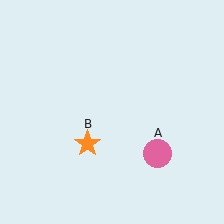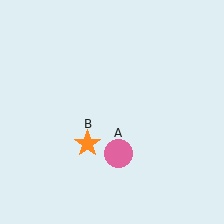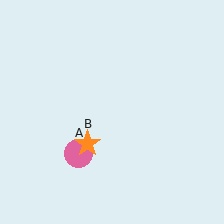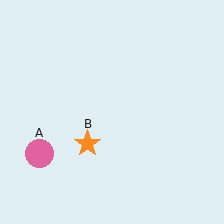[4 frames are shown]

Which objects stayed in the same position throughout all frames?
Orange star (object B) remained stationary.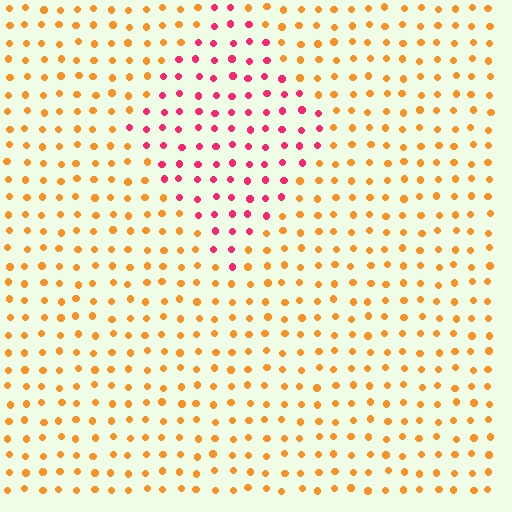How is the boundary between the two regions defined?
The boundary is defined purely by a slight shift in hue (about 52 degrees). Spacing, size, and orientation are identical on both sides.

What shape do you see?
I see a diamond.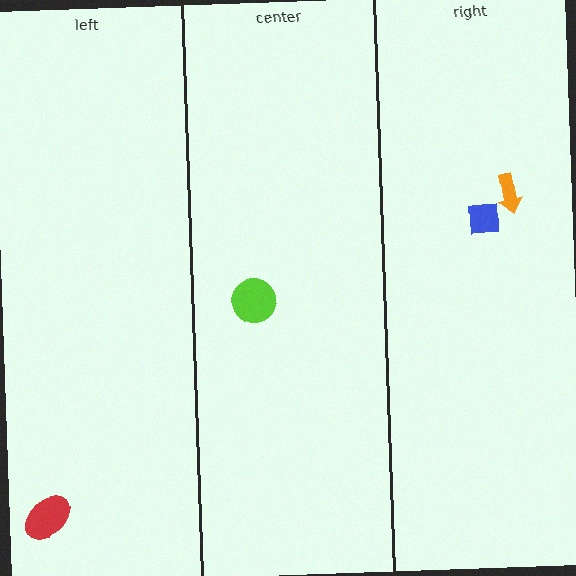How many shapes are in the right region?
2.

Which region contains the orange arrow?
The right region.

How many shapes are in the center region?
1.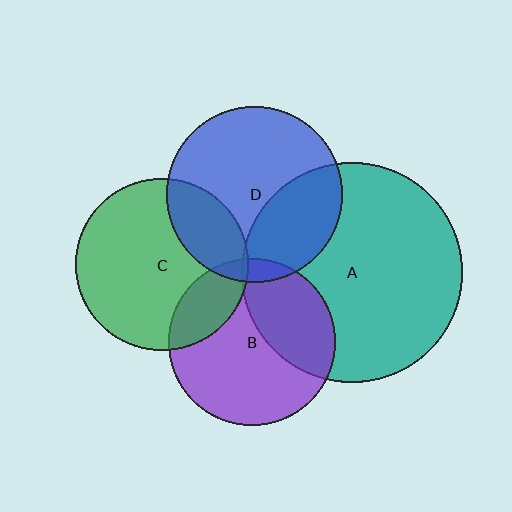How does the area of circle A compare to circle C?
Approximately 1.6 times.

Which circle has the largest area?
Circle A (teal).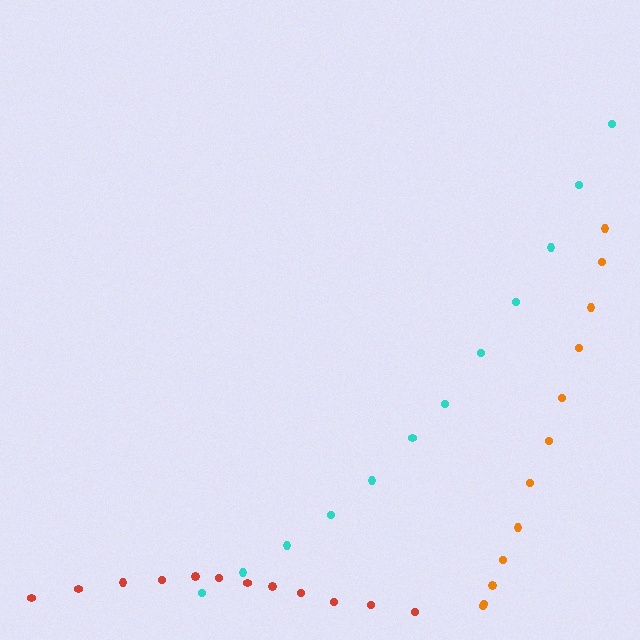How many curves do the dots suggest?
There are 3 distinct paths.